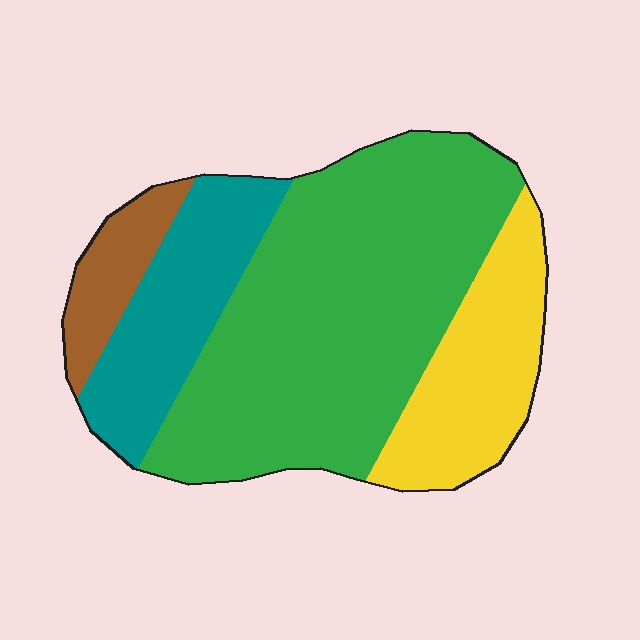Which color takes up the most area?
Green, at roughly 55%.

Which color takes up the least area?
Brown, at roughly 10%.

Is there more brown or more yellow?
Yellow.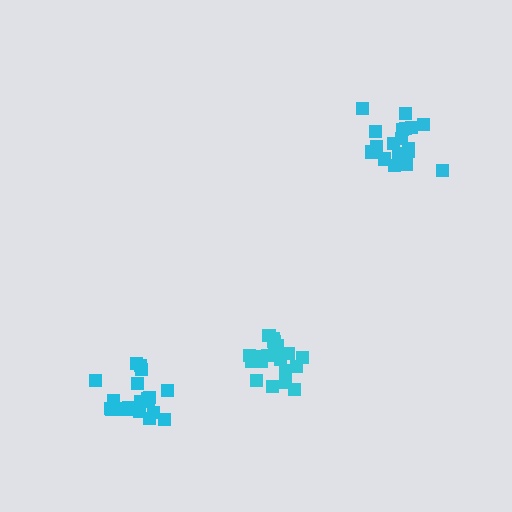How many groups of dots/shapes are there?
There are 3 groups.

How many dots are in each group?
Group 1: 20 dots, Group 2: 20 dots, Group 3: 20 dots (60 total).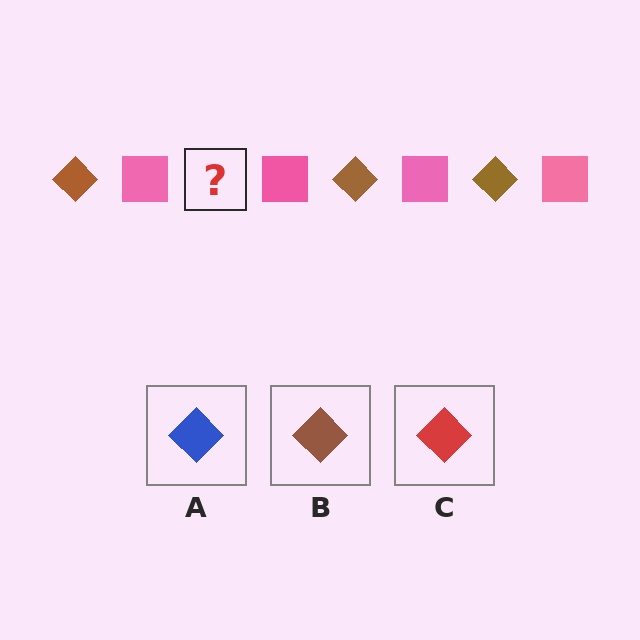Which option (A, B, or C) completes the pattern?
B.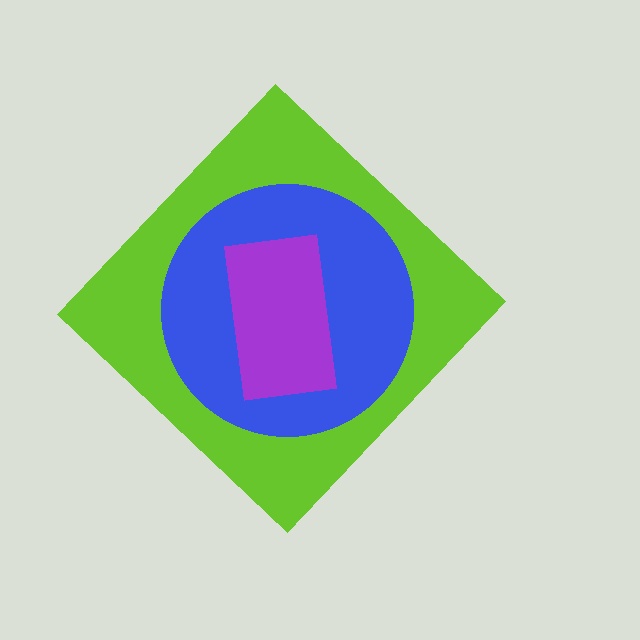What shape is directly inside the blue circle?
The purple rectangle.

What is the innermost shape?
The purple rectangle.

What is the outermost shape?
The lime diamond.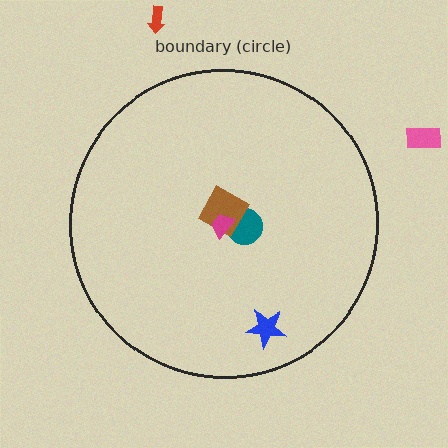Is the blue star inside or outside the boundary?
Inside.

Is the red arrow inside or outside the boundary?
Outside.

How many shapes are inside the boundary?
4 inside, 2 outside.